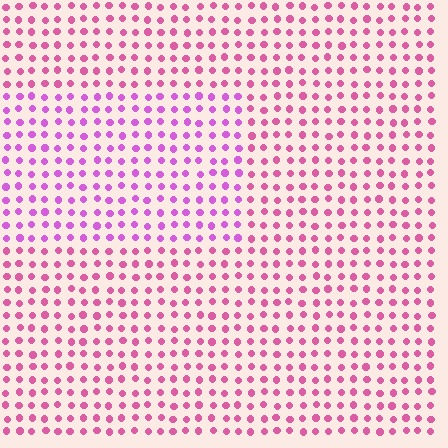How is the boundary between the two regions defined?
The boundary is defined purely by a slight shift in hue (about 30 degrees). Spacing, size, and orientation are identical on both sides.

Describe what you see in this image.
The image is filled with small pink elements in a uniform arrangement. A rectangle-shaped region is visible where the elements are tinted to a slightly different hue, forming a subtle color boundary.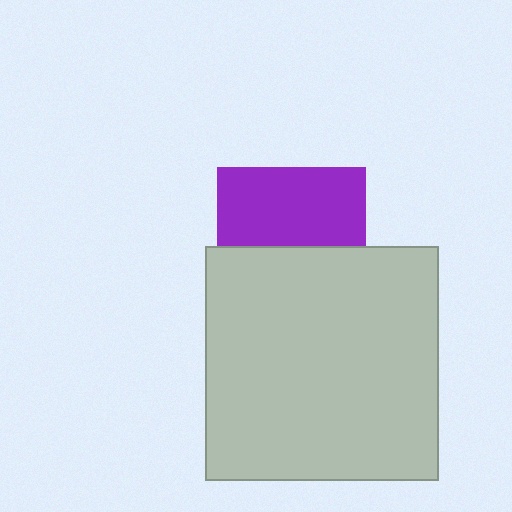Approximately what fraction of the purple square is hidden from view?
Roughly 47% of the purple square is hidden behind the light gray square.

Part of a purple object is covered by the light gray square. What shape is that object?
It is a square.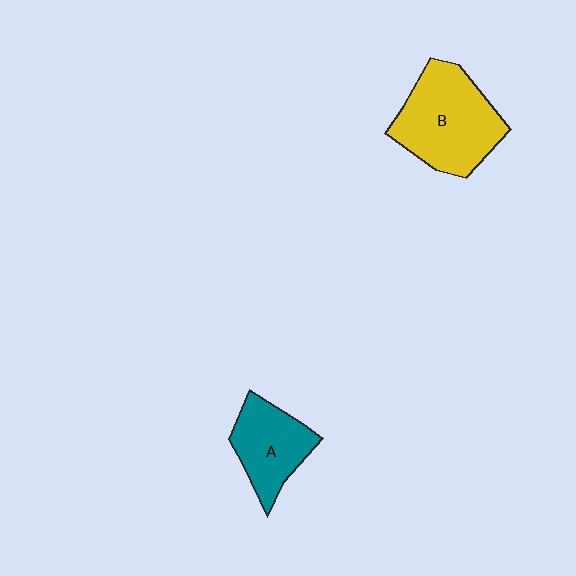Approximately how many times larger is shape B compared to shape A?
Approximately 1.5 times.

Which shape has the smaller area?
Shape A (teal).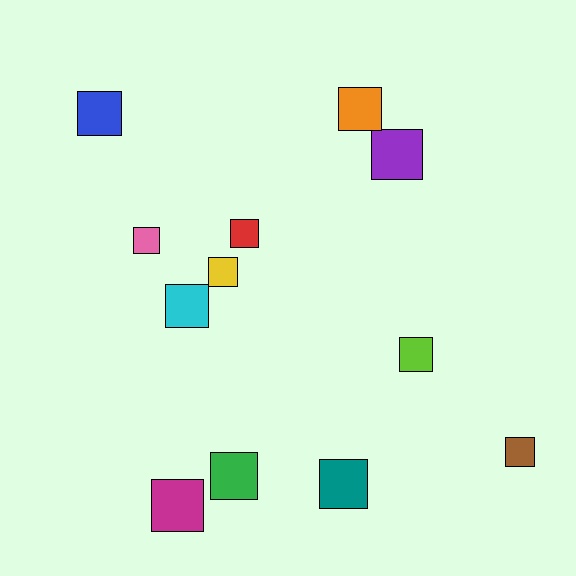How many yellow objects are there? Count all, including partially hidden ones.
There is 1 yellow object.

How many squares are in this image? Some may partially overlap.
There are 12 squares.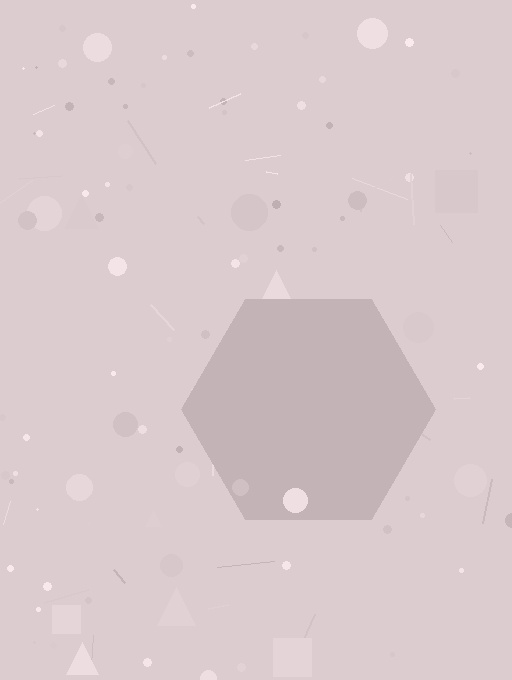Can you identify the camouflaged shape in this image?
The camouflaged shape is a hexagon.